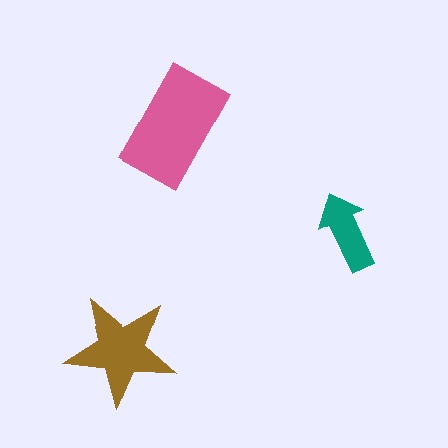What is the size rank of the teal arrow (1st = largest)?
3rd.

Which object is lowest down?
The brown star is bottommost.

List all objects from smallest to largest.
The teal arrow, the brown star, the pink rectangle.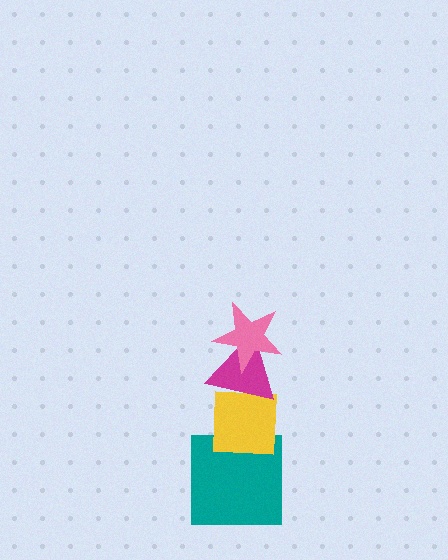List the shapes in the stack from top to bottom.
From top to bottom: the pink star, the magenta triangle, the yellow square, the teal square.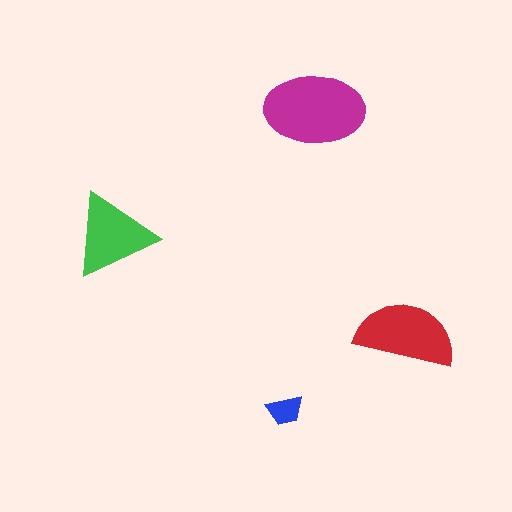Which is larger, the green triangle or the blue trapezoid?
The green triangle.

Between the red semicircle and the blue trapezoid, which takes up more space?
The red semicircle.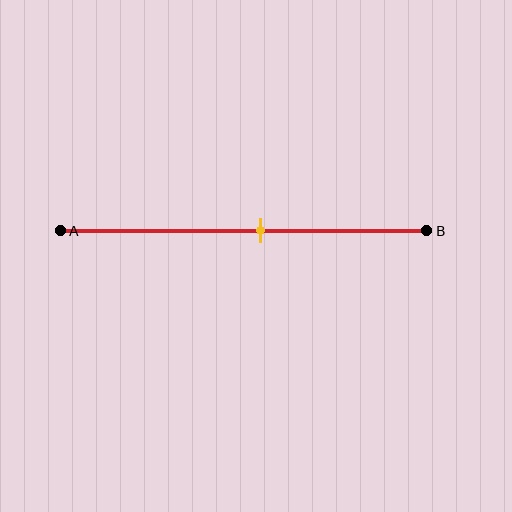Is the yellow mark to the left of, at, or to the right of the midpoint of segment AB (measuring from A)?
The yellow mark is to the right of the midpoint of segment AB.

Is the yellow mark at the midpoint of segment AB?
No, the mark is at about 55% from A, not at the 50% midpoint.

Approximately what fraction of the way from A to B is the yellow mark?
The yellow mark is approximately 55% of the way from A to B.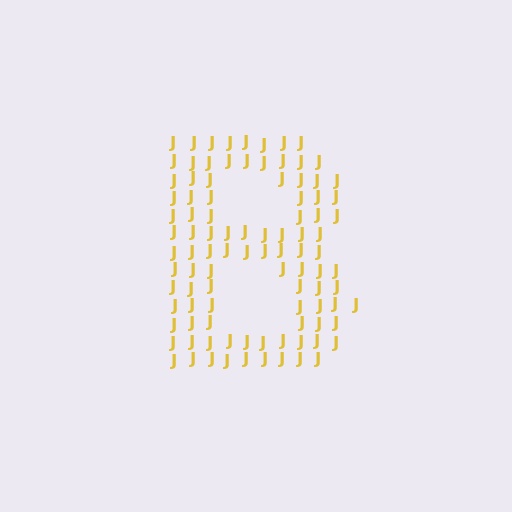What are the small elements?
The small elements are letter J's.